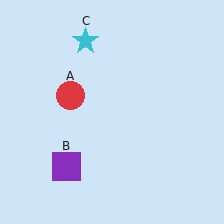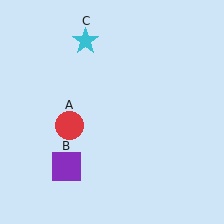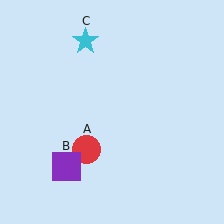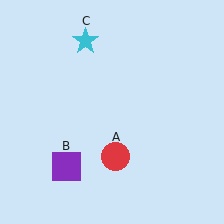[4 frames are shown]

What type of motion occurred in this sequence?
The red circle (object A) rotated counterclockwise around the center of the scene.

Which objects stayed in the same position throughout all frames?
Purple square (object B) and cyan star (object C) remained stationary.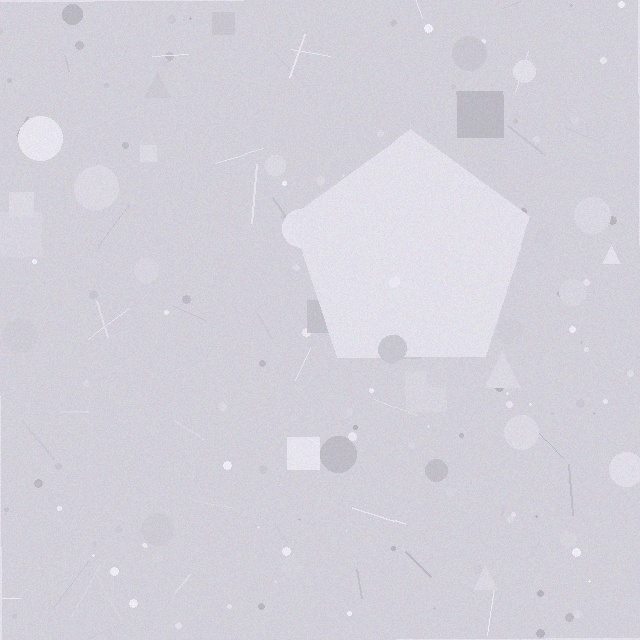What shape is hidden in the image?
A pentagon is hidden in the image.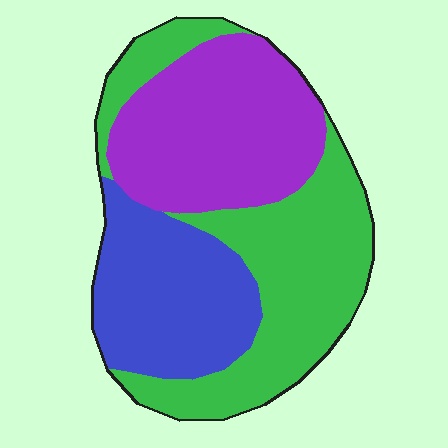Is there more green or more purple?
Green.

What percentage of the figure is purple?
Purple takes up about one third (1/3) of the figure.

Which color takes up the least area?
Blue, at roughly 25%.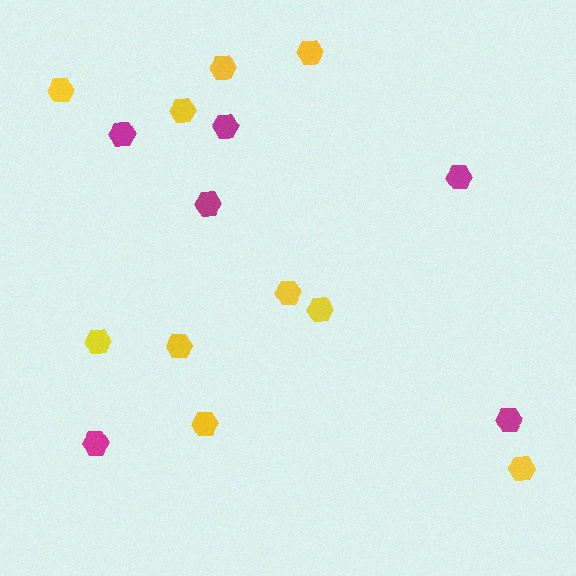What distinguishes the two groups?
There are 2 groups: one group of yellow hexagons (10) and one group of magenta hexagons (6).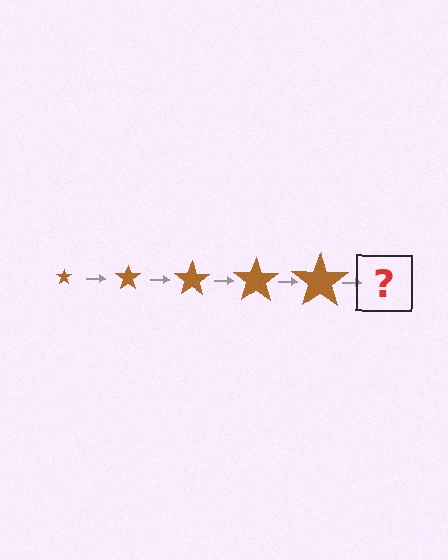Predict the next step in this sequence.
The next step is a brown star, larger than the previous one.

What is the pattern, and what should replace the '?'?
The pattern is that the star gets progressively larger each step. The '?' should be a brown star, larger than the previous one.